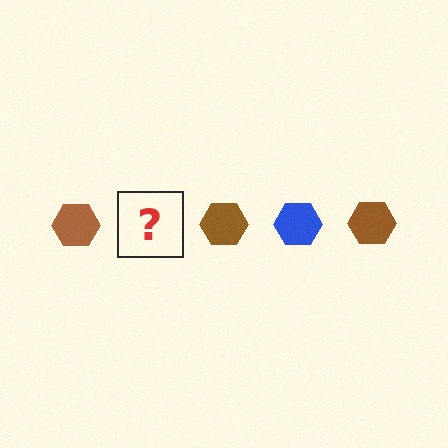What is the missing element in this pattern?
The missing element is a blue hexagon.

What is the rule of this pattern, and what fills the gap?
The rule is that the pattern cycles through brown, blue hexagons. The gap should be filled with a blue hexagon.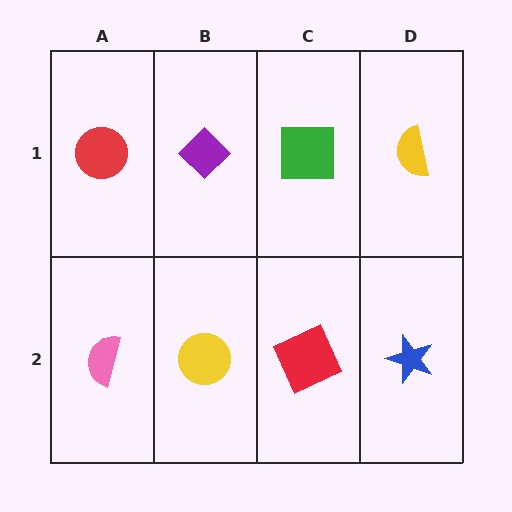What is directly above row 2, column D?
A yellow semicircle.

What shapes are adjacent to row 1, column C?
A red square (row 2, column C), a purple diamond (row 1, column B), a yellow semicircle (row 1, column D).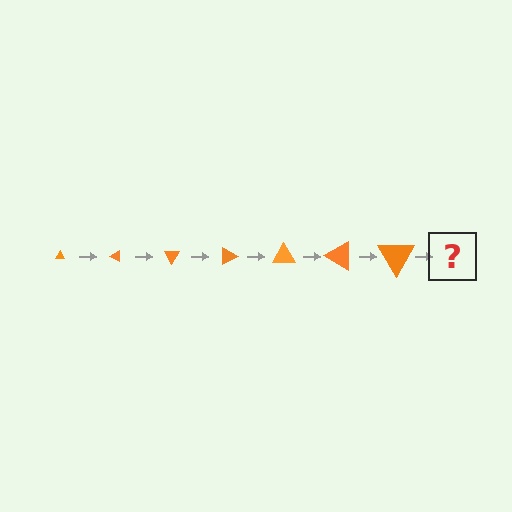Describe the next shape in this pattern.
It should be a triangle, larger than the previous one and rotated 210 degrees from the start.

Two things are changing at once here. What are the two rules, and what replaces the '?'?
The two rules are that the triangle grows larger each step and it rotates 30 degrees each step. The '?' should be a triangle, larger than the previous one and rotated 210 degrees from the start.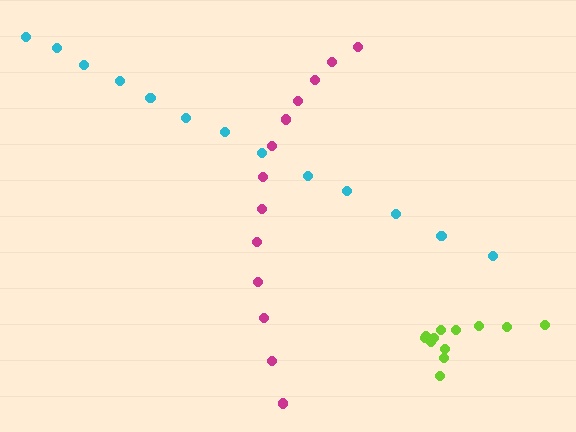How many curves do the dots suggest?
There are 3 distinct paths.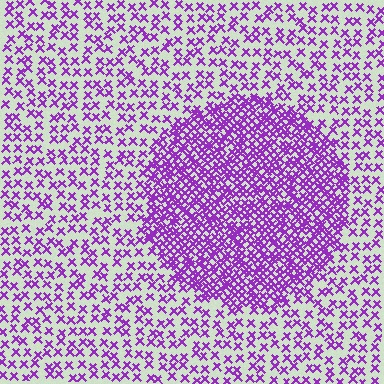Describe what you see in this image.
The image contains small purple elements arranged at two different densities. A circle-shaped region is visible where the elements are more densely packed than the surrounding area.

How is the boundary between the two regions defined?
The boundary is defined by a change in element density (approximately 2.4x ratio). All elements are the same color, size, and shape.